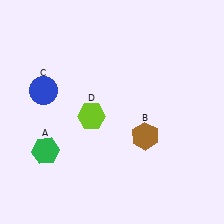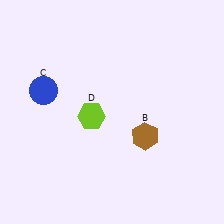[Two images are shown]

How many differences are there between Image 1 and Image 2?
There is 1 difference between the two images.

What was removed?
The green hexagon (A) was removed in Image 2.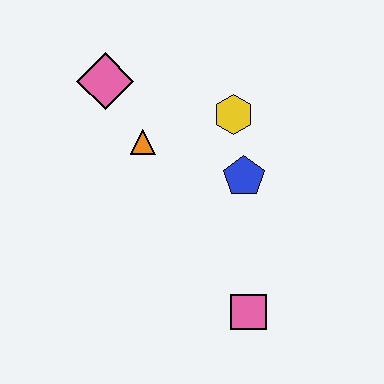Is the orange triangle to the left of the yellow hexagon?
Yes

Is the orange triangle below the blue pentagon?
No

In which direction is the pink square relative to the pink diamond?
The pink square is below the pink diamond.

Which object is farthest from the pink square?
The pink diamond is farthest from the pink square.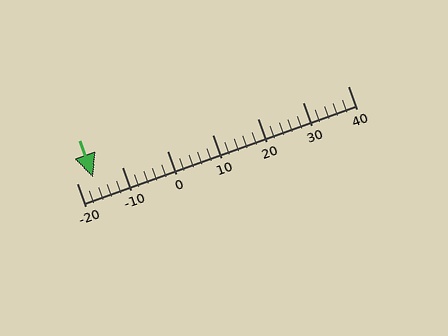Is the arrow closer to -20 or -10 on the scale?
The arrow is closer to -20.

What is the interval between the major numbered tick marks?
The major tick marks are spaced 10 units apart.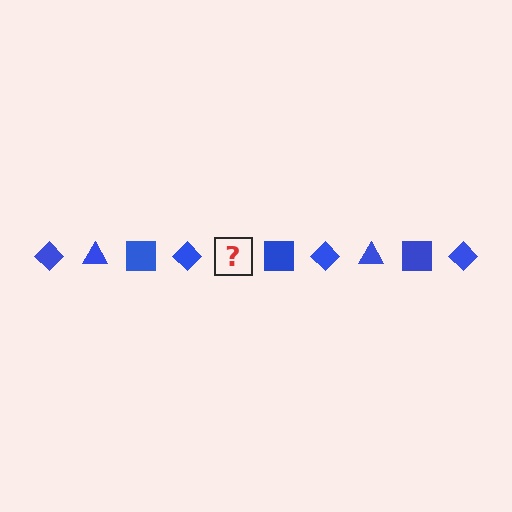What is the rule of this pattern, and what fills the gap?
The rule is that the pattern cycles through diamond, triangle, square shapes in blue. The gap should be filled with a blue triangle.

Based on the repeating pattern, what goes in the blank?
The blank should be a blue triangle.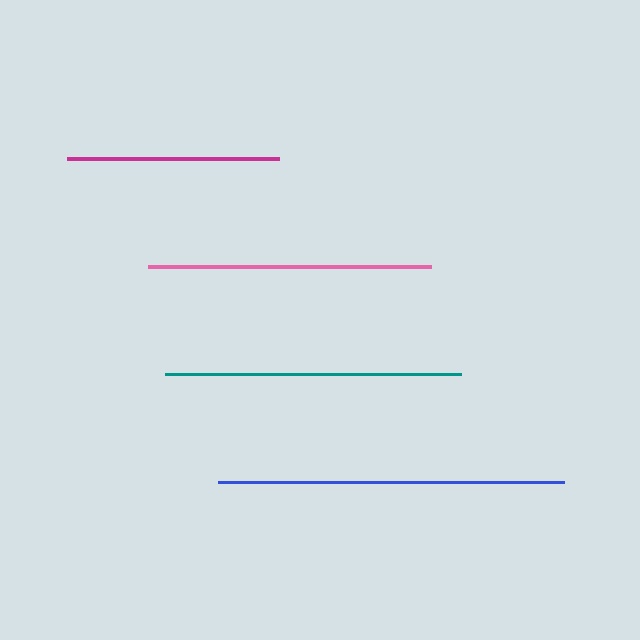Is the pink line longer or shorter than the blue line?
The blue line is longer than the pink line.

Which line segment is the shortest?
The magenta line is the shortest at approximately 212 pixels.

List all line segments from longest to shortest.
From longest to shortest: blue, teal, pink, magenta.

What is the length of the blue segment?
The blue segment is approximately 347 pixels long.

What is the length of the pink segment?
The pink segment is approximately 282 pixels long.